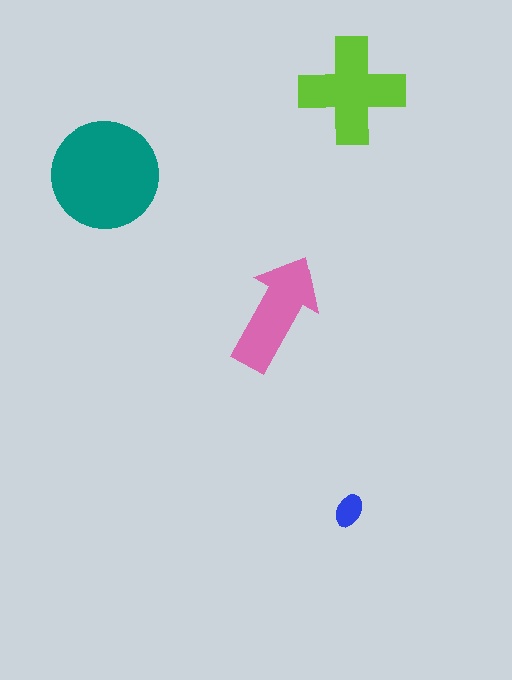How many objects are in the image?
There are 4 objects in the image.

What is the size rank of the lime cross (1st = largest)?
2nd.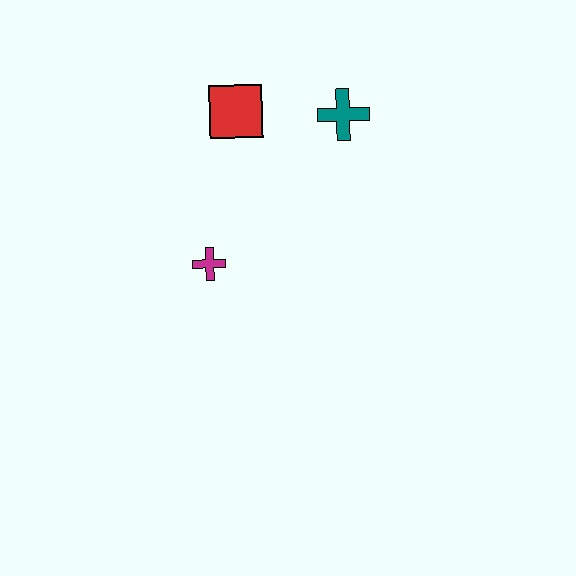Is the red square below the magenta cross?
No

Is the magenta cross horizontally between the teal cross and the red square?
No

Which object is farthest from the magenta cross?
The teal cross is farthest from the magenta cross.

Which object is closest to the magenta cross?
The red square is closest to the magenta cross.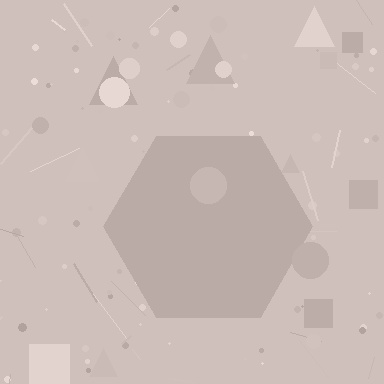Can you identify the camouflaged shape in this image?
The camouflaged shape is a hexagon.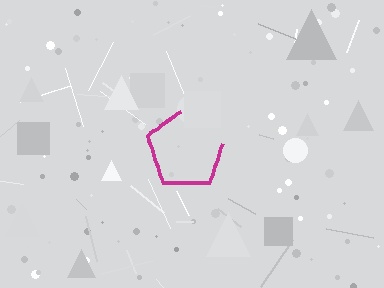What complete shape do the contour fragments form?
The contour fragments form a pentagon.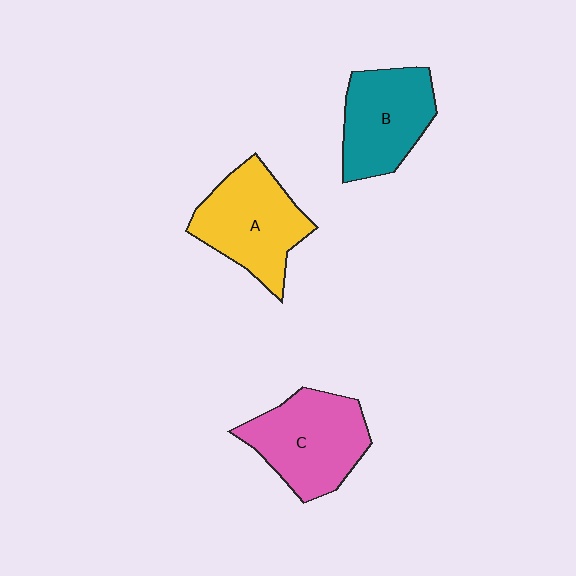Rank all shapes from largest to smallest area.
From largest to smallest: C (pink), A (yellow), B (teal).